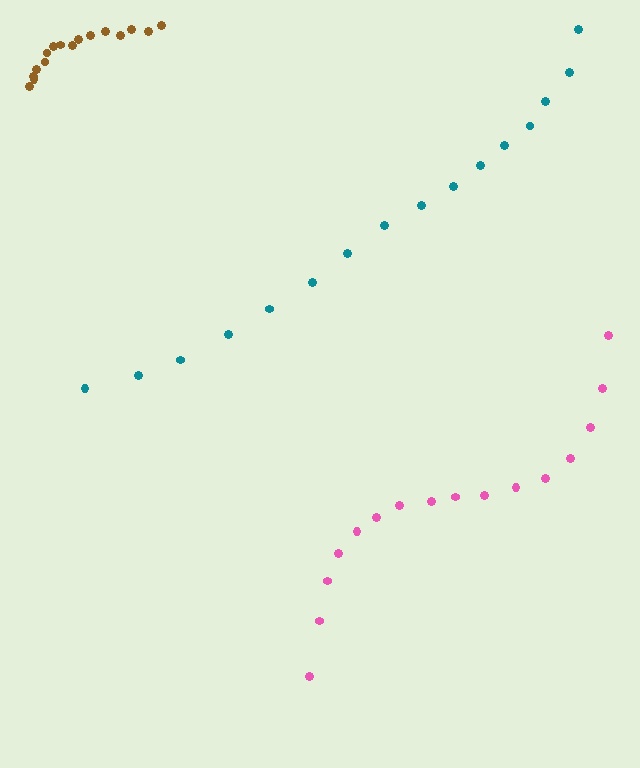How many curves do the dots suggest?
There are 3 distinct paths.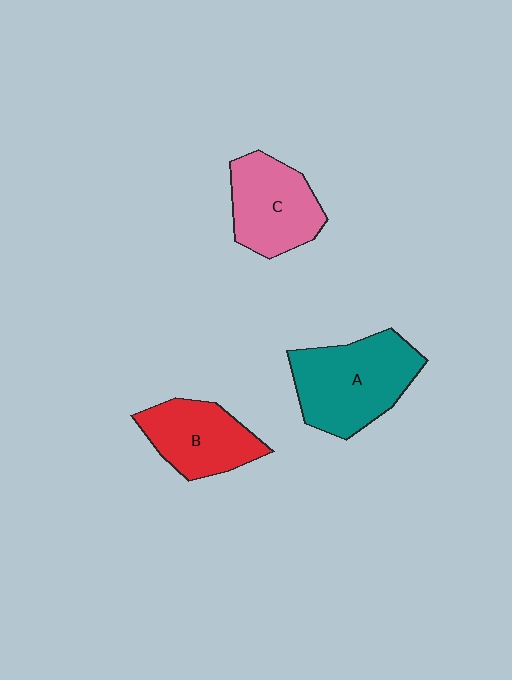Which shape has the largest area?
Shape A (teal).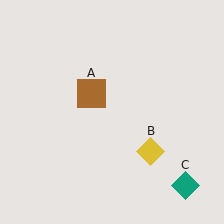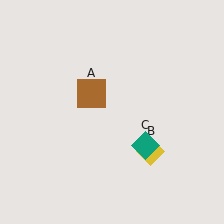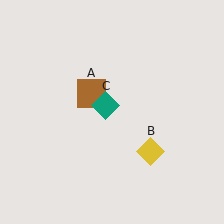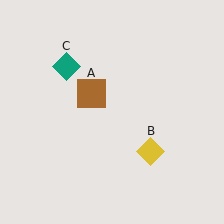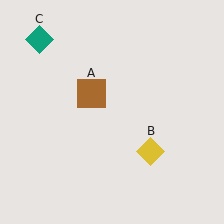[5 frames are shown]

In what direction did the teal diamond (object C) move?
The teal diamond (object C) moved up and to the left.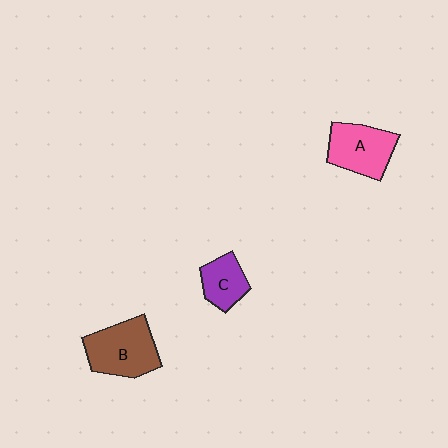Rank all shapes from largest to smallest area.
From largest to smallest: B (brown), A (pink), C (purple).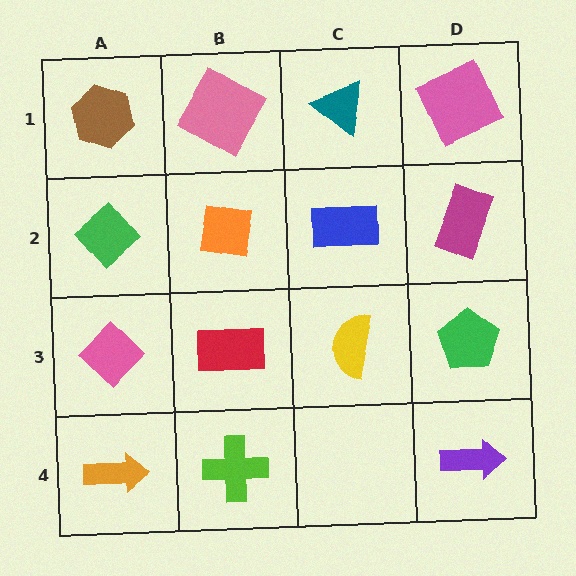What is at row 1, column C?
A teal triangle.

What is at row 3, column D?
A green pentagon.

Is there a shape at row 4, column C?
No, that cell is empty.